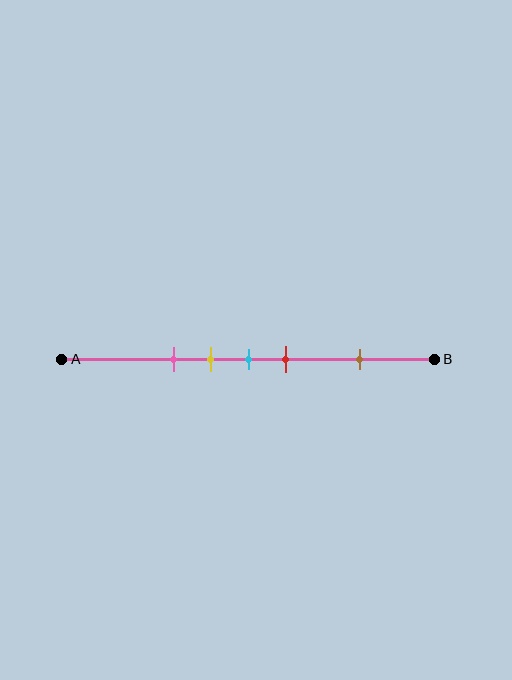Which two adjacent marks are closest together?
The yellow and cyan marks are the closest adjacent pair.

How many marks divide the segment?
There are 5 marks dividing the segment.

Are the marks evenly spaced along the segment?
No, the marks are not evenly spaced.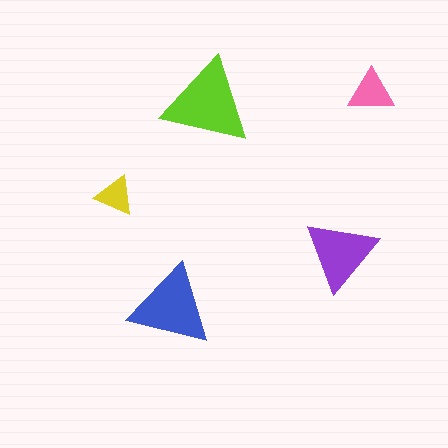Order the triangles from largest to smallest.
the lime one, the blue one, the purple one, the pink one, the yellow one.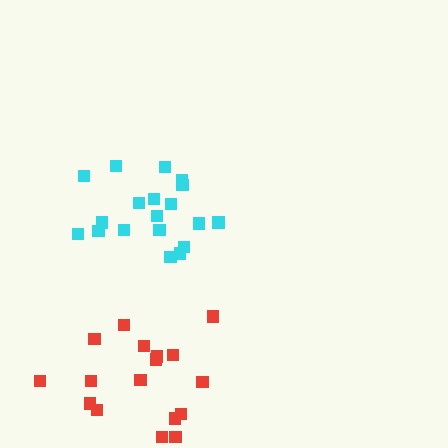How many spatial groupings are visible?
There are 2 spatial groupings.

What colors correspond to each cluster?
The clusters are colored: cyan, red.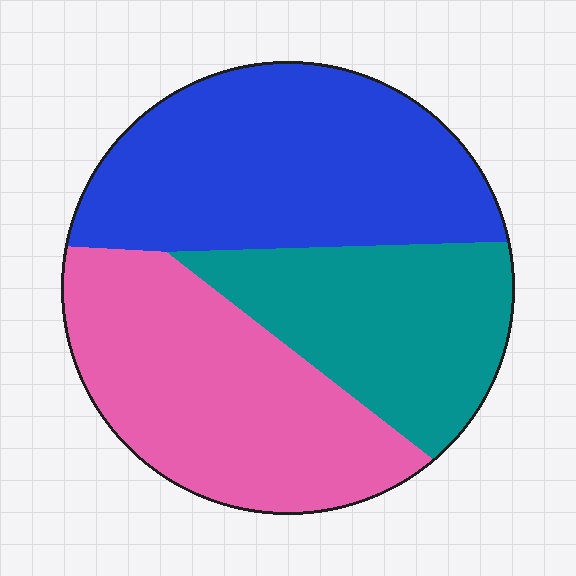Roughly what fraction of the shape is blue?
Blue covers around 40% of the shape.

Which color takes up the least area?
Teal, at roughly 25%.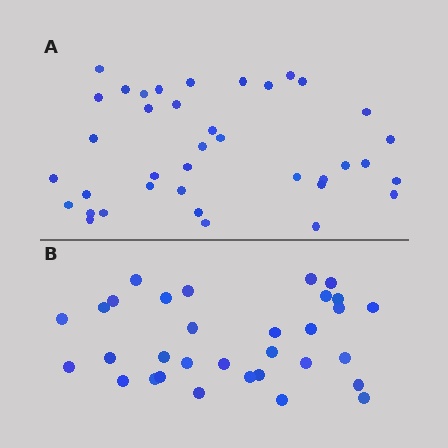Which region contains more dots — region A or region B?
Region A (the top region) has more dots.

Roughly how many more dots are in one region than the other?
Region A has about 6 more dots than region B.